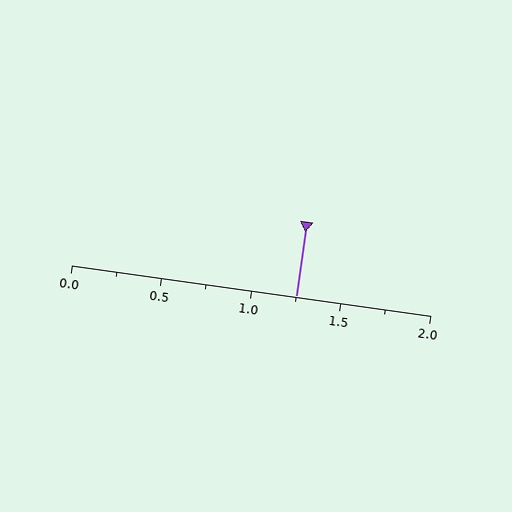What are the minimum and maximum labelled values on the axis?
The axis runs from 0.0 to 2.0.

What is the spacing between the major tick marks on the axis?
The major ticks are spaced 0.5 apart.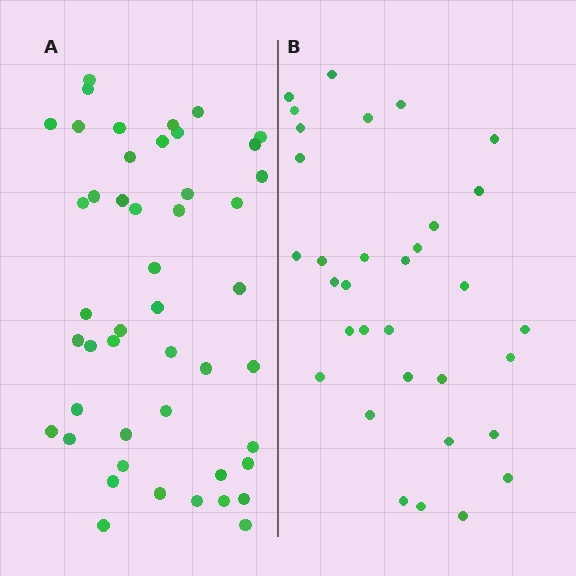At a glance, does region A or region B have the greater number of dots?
Region A (the left region) has more dots.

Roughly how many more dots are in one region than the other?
Region A has approximately 15 more dots than region B.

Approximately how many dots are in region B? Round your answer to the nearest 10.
About 30 dots. (The exact count is 33, which rounds to 30.)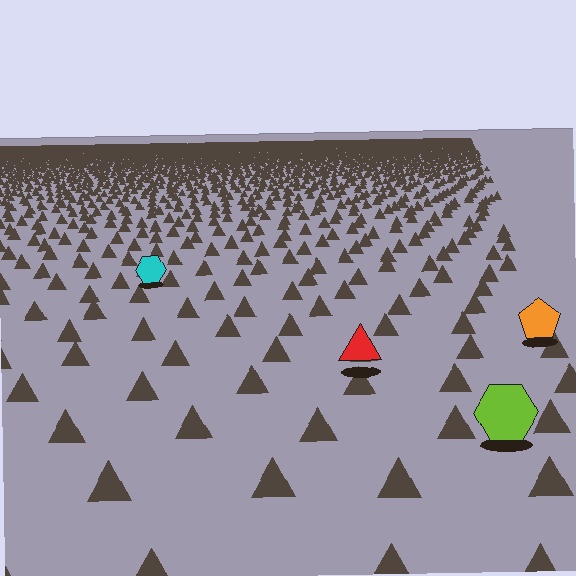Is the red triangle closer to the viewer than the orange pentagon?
Yes. The red triangle is closer — you can tell from the texture gradient: the ground texture is coarser near it.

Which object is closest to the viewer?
The lime hexagon is closest. The texture marks near it are larger and more spread out.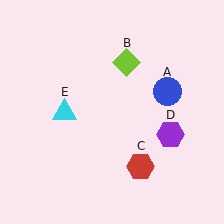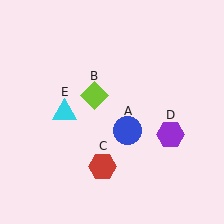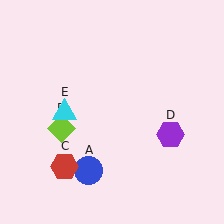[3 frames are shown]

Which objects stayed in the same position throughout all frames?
Purple hexagon (object D) and cyan triangle (object E) remained stationary.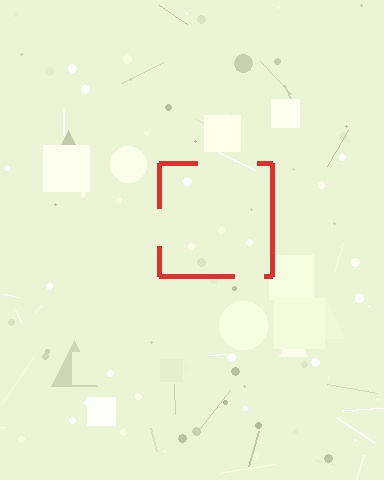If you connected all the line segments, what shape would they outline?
They would outline a square.